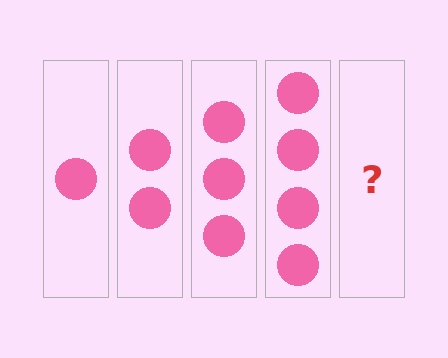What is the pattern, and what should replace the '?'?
The pattern is that each step adds one more circle. The '?' should be 5 circles.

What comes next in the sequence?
The next element should be 5 circles.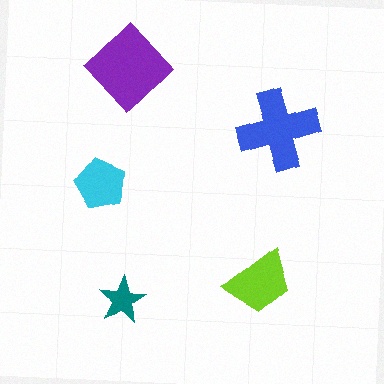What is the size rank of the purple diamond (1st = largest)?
1st.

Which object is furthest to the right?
The blue cross is rightmost.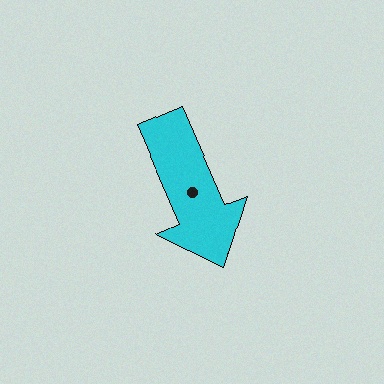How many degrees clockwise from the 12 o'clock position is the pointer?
Approximately 157 degrees.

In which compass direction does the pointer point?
Southeast.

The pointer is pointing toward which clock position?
Roughly 5 o'clock.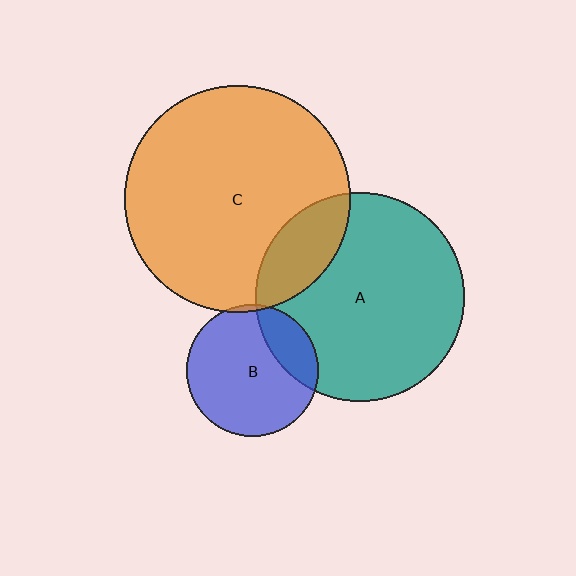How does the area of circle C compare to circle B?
Approximately 2.9 times.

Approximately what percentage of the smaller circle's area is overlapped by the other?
Approximately 20%.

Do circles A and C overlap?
Yes.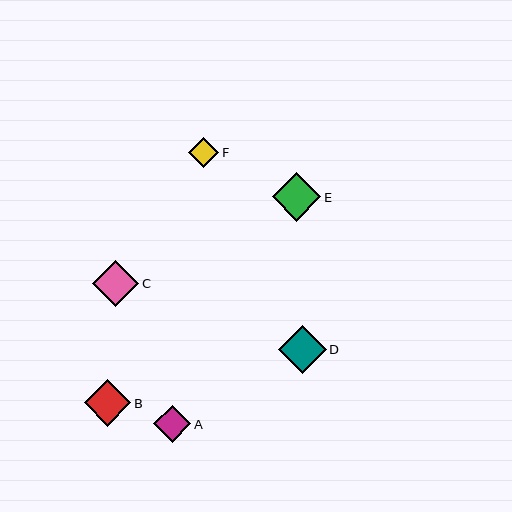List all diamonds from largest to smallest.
From largest to smallest: E, D, C, B, A, F.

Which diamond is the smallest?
Diamond F is the smallest with a size of approximately 30 pixels.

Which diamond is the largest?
Diamond E is the largest with a size of approximately 48 pixels.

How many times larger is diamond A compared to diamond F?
Diamond A is approximately 1.2 times the size of diamond F.